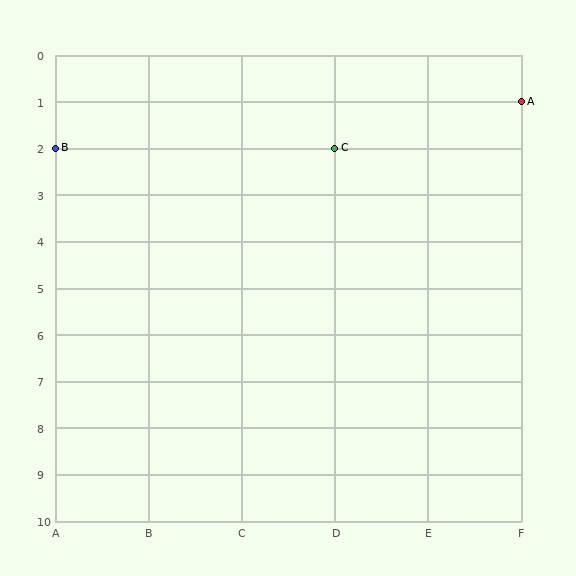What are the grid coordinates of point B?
Point B is at grid coordinates (A, 2).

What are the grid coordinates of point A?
Point A is at grid coordinates (F, 1).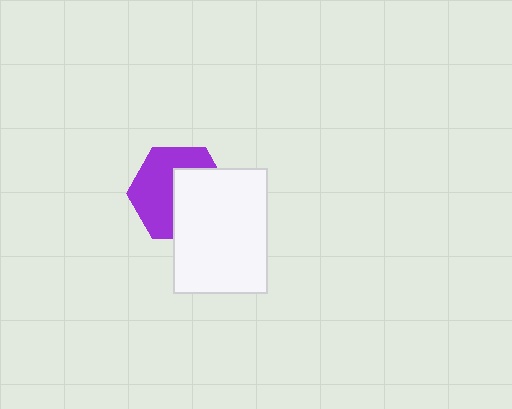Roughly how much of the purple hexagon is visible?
About half of it is visible (roughly 54%).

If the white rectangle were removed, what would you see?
You would see the complete purple hexagon.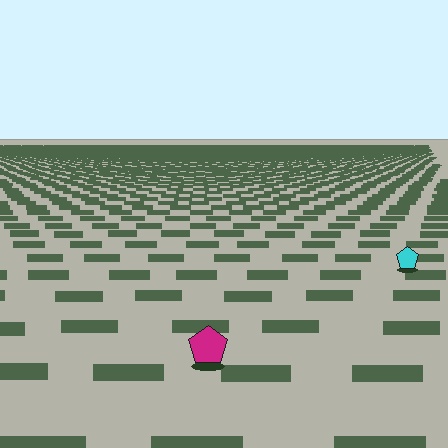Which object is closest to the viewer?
The magenta pentagon is closest. The texture marks near it are larger and more spread out.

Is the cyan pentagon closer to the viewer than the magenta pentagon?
No. The magenta pentagon is closer — you can tell from the texture gradient: the ground texture is coarser near it.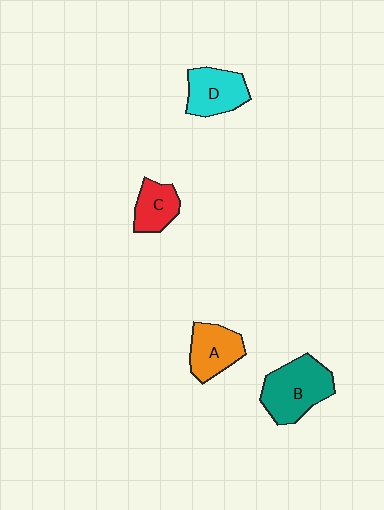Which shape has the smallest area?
Shape C (red).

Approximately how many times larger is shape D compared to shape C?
Approximately 1.3 times.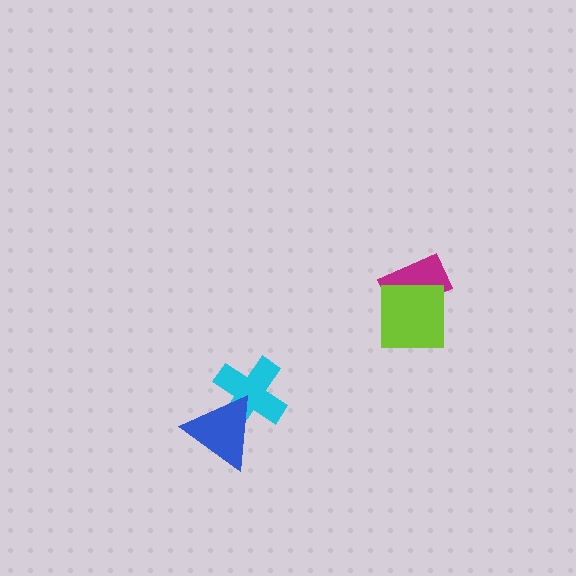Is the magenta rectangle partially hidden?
Yes, it is partially covered by another shape.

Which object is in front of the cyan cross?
The blue triangle is in front of the cyan cross.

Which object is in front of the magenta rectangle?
The lime square is in front of the magenta rectangle.